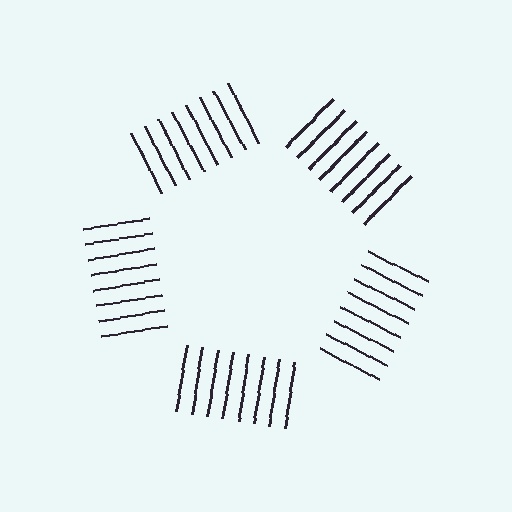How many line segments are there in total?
40 — 8 along each of the 5 edges.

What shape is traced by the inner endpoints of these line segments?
An illusory pentagon — the line segments terminate on its edges but no continuous stroke is drawn.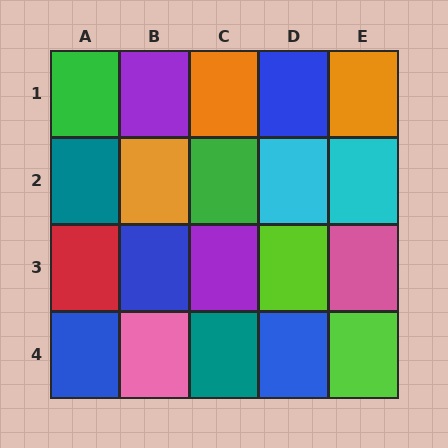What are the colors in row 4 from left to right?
Blue, pink, teal, blue, lime.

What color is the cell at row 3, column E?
Pink.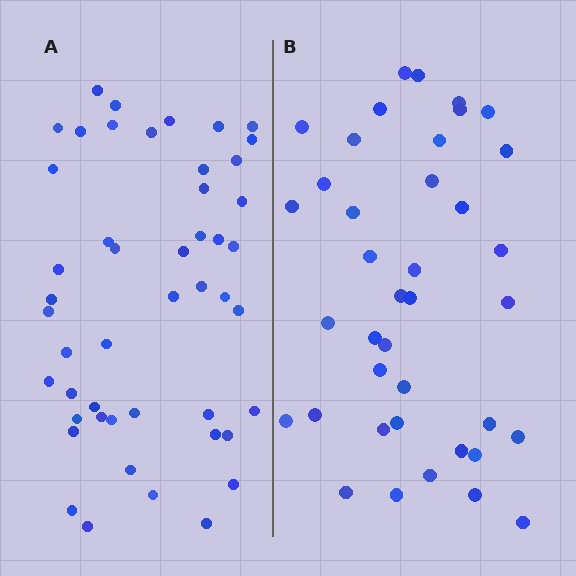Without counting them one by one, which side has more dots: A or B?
Region A (the left region) has more dots.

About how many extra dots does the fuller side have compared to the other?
Region A has roughly 8 or so more dots than region B.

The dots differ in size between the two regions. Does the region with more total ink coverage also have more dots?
No. Region B has more total ink coverage because its dots are larger, but region A actually contains more individual dots. Total area can be misleading — the number of items is what matters here.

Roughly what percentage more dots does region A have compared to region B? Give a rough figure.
About 25% more.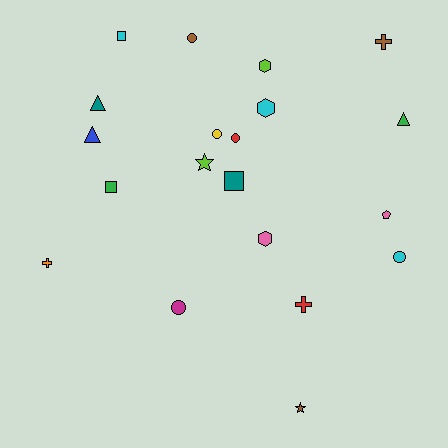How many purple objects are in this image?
There are no purple objects.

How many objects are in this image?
There are 20 objects.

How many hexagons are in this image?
There are 3 hexagons.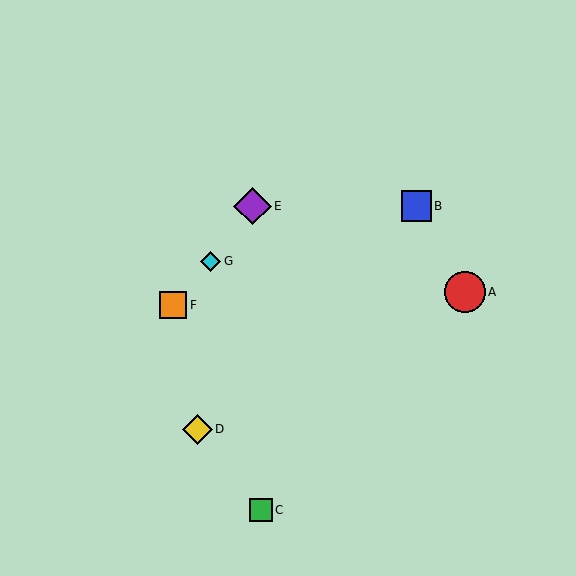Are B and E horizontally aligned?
Yes, both are at y≈206.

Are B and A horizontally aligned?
No, B is at y≈206 and A is at y≈292.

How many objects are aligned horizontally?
2 objects (B, E) are aligned horizontally.